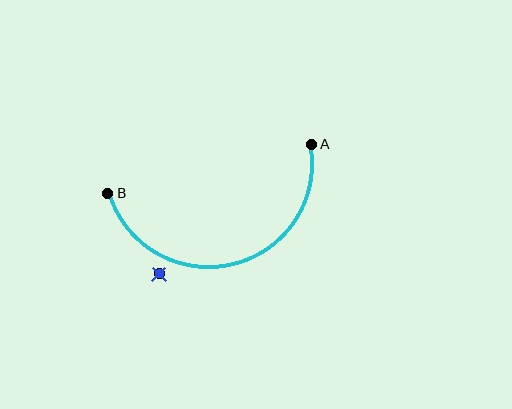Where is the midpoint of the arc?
The arc midpoint is the point on the curve farthest from the straight line joining A and B. It sits below that line.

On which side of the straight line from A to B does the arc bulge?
The arc bulges below the straight line connecting A and B.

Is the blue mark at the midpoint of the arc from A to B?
No — the blue mark does not lie on the arc at all. It sits slightly outside the curve.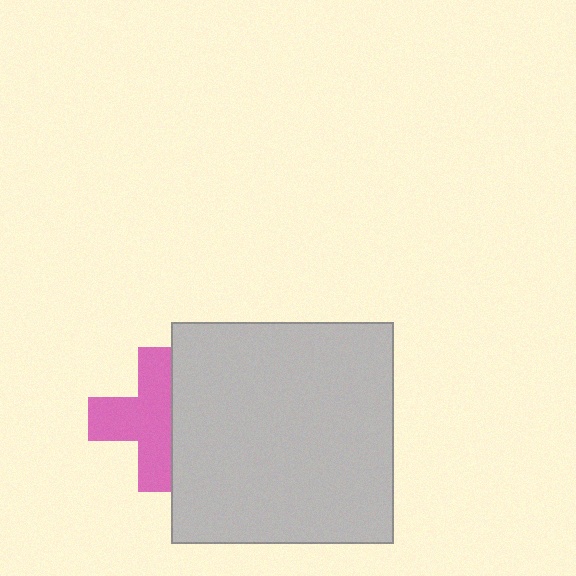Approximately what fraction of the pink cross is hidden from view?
Roughly 34% of the pink cross is hidden behind the light gray square.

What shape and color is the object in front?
The object in front is a light gray square.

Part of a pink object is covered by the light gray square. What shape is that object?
It is a cross.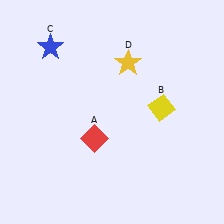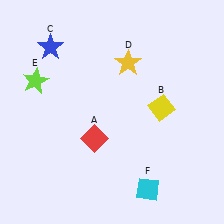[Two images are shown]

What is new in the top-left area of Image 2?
A lime star (E) was added in the top-left area of Image 2.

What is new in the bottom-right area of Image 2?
A cyan diamond (F) was added in the bottom-right area of Image 2.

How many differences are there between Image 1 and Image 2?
There are 2 differences between the two images.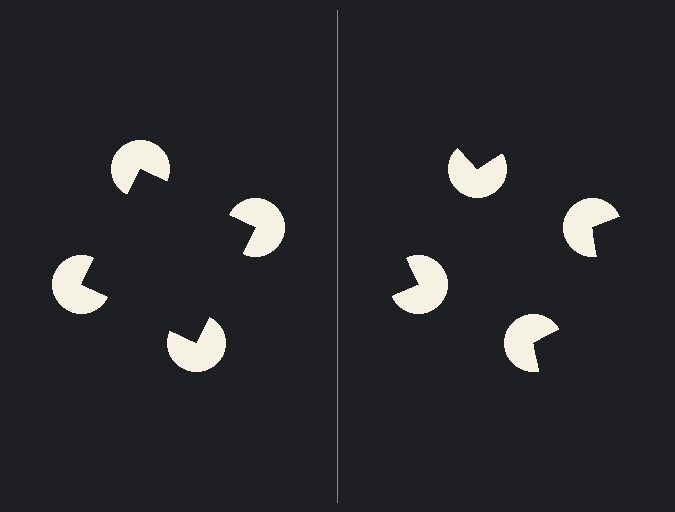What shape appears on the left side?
An illusory square.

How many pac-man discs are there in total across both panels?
8 — 4 on each side.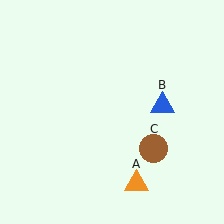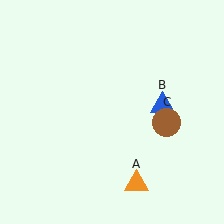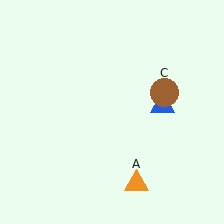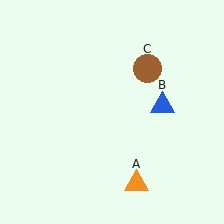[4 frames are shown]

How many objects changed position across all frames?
1 object changed position: brown circle (object C).